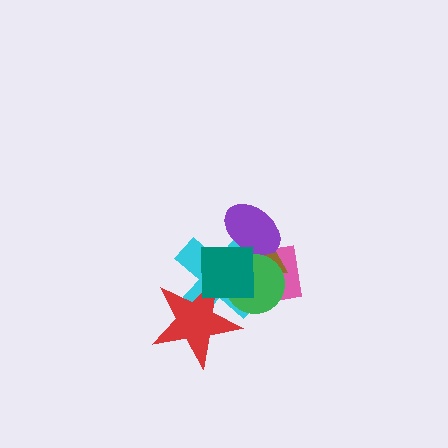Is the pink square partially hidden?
Yes, it is partially covered by another shape.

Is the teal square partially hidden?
No, no other shape covers it.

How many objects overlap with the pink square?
5 objects overlap with the pink square.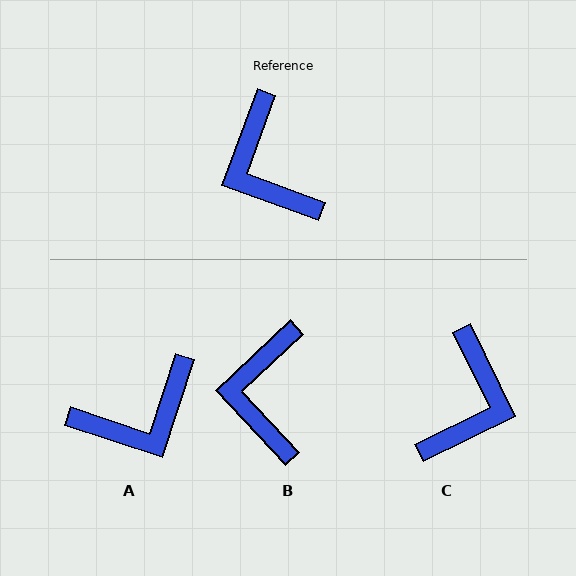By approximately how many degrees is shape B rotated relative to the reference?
Approximately 27 degrees clockwise.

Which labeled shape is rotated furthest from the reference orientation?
C, about 136 degrees away.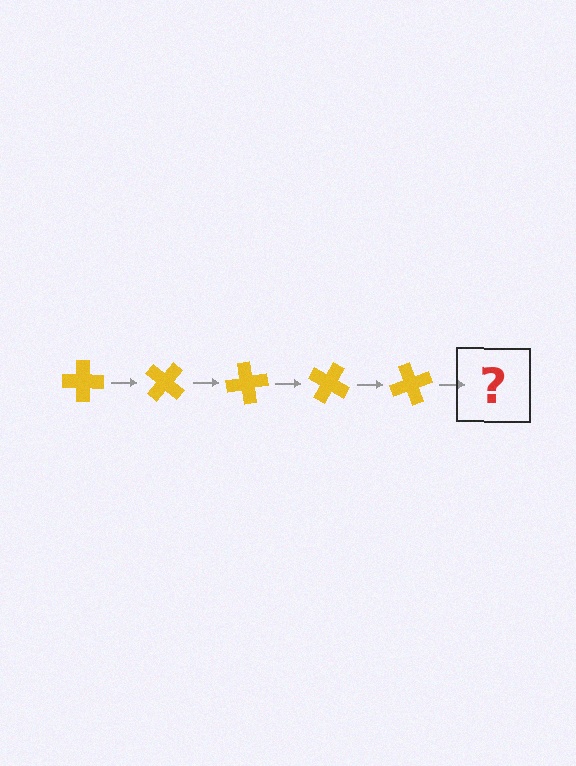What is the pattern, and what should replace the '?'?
The pattern is that the cross rotates 40 degrees each step. The '?' should be a yellow cross rotated 200 degrees.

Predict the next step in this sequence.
The next step is a yellow cross rotated 200 degrees.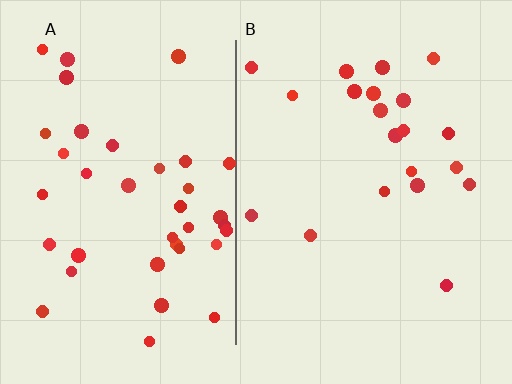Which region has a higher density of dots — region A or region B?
A (the left).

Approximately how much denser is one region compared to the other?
Approximately 2.0× — region A over region B.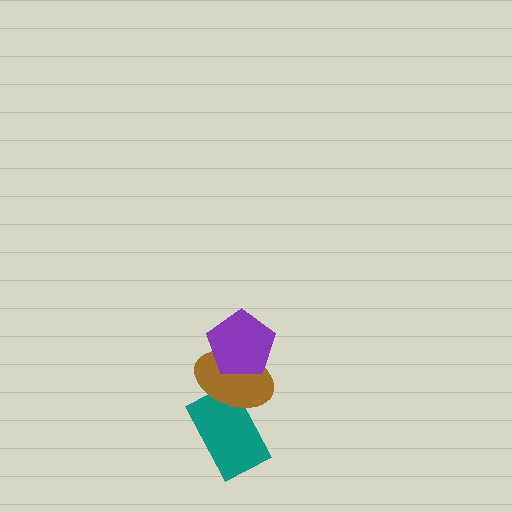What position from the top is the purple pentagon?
The purple pentagon is 1st from the top.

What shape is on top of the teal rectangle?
The brown ellipse is on top of the teal rectangle.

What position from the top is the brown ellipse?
The brown ellipse is 2nd from the top.